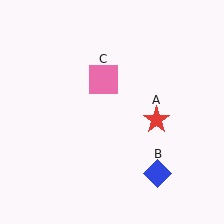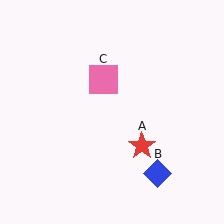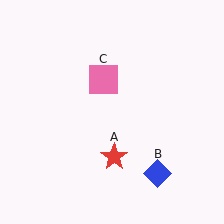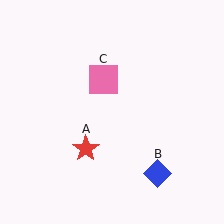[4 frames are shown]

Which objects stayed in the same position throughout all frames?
Blue diamond (object B) and pink square (object C) remained stationary.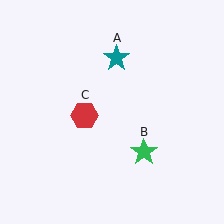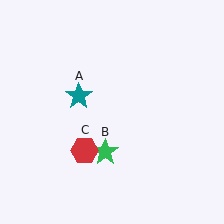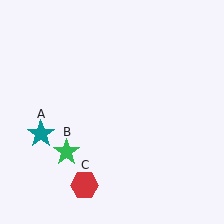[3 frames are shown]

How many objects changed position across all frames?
3 objects changed position: teal star (object A), green star (object B), red hexagon (object C).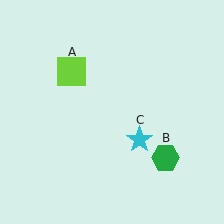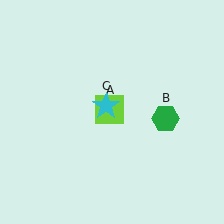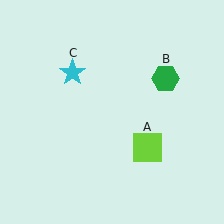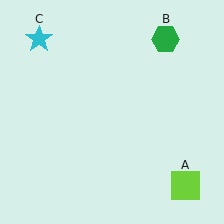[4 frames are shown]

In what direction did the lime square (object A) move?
The lime square (object A) moved down and to the right.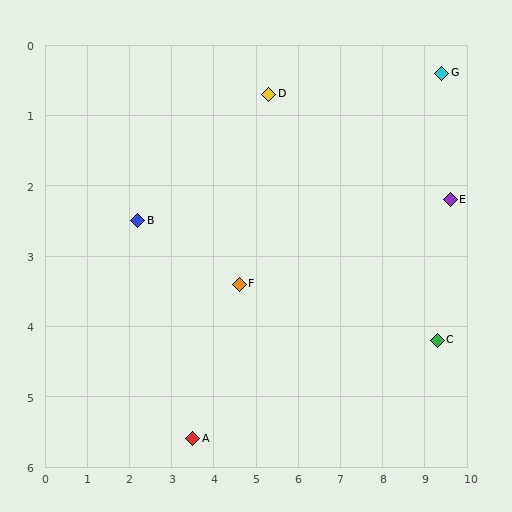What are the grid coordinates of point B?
Point B is at approximately (2.2, 2.5).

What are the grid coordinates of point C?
Point C is at approximately (9.3, 4.2).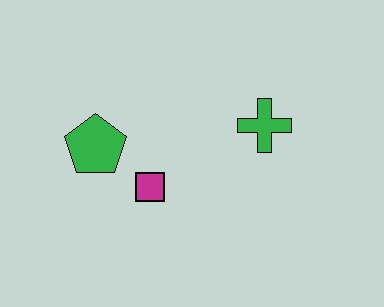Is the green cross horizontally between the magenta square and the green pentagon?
No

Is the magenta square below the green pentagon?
Yes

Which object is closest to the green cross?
The magenta square is closest to the green cross.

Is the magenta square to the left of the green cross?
Yes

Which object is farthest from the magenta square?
The green cross is farthest from the magenta square.